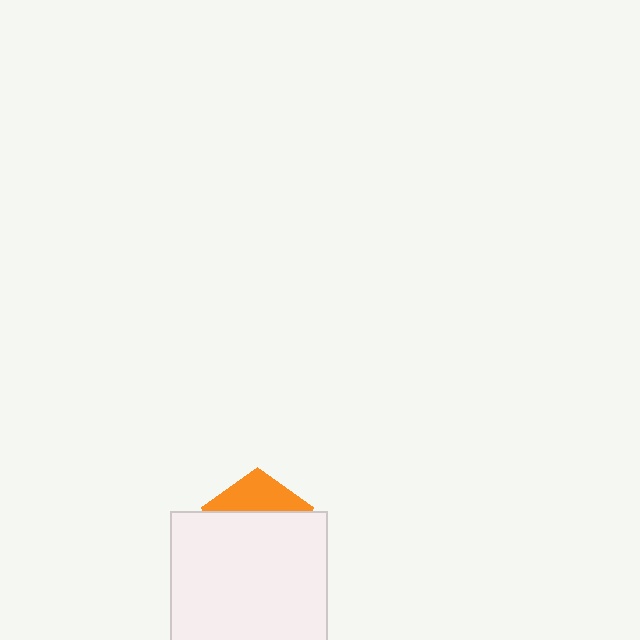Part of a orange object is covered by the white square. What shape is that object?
It is a pentagon.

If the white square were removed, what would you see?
You would see the complete orange pentagon.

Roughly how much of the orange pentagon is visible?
A small part of it is visible (roughly 33%).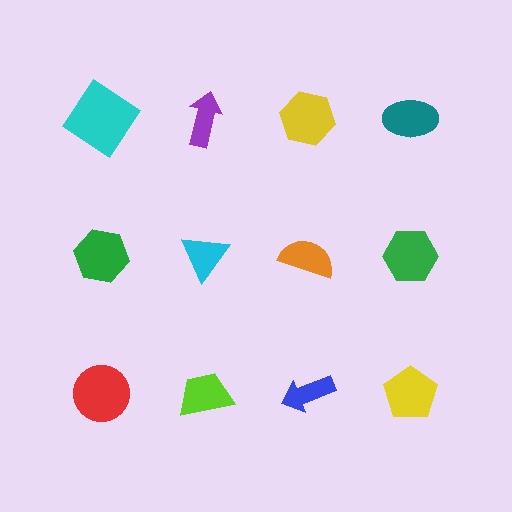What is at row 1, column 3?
A yellow hexagon.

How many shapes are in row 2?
4 shapes.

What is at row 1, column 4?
A teal ellipse.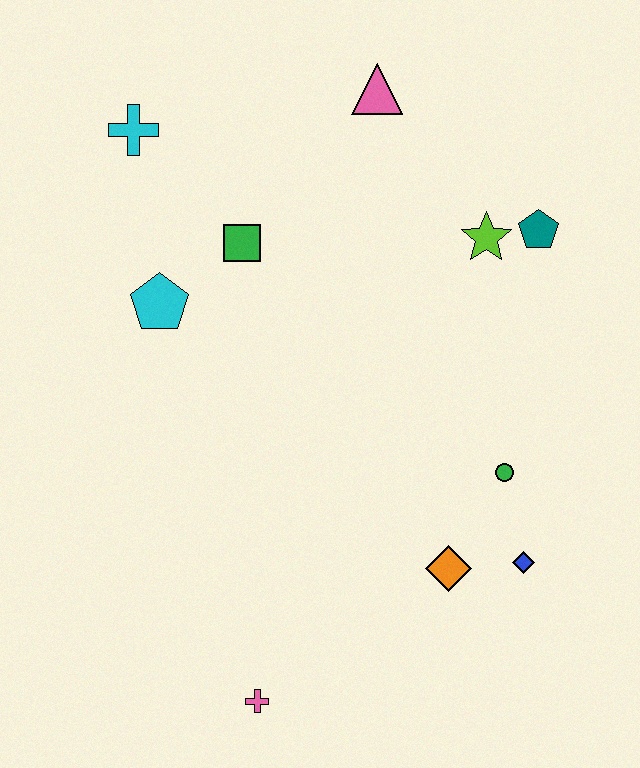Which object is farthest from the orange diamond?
The cyan cross is farthest from the orange diamond.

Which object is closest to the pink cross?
The orange diamond is closest to the pink cross.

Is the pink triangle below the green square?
No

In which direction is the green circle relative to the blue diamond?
The green circle is above the blue diamond.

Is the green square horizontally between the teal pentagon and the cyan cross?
Yes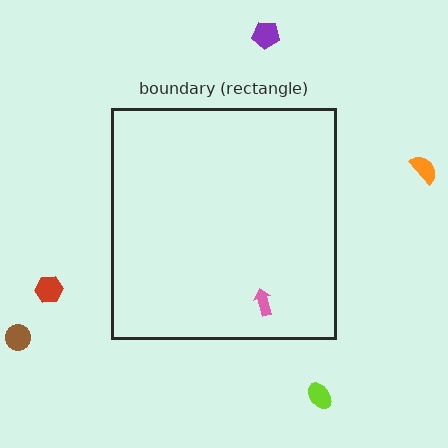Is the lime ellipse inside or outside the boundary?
Outside.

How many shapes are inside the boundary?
1 inside, 5 outside.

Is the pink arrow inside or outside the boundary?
Inside.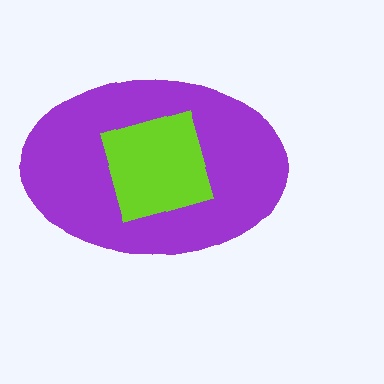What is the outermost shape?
The purple ellipse.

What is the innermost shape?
The lime square.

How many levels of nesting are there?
2.